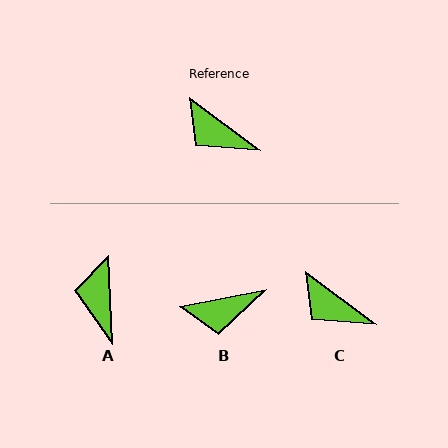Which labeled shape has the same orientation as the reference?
C.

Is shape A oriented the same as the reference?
No, it is off by about 51 degrees.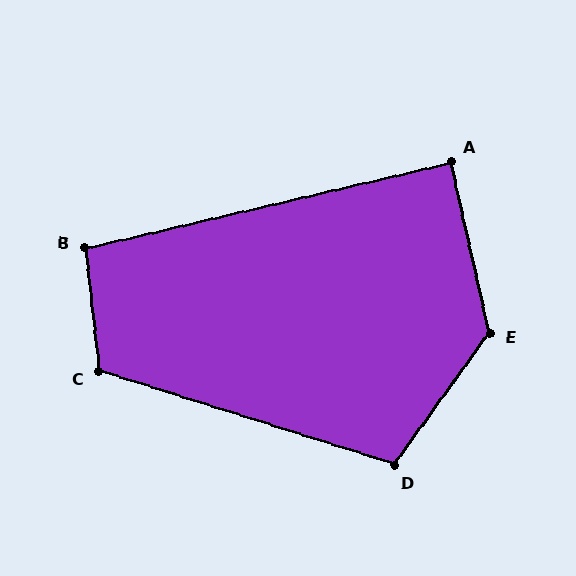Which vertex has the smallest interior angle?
A, at approximately 89 degrees.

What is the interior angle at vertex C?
Approximately 114 degrees (obtuse).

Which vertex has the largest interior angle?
E, at approximately 132 degrees.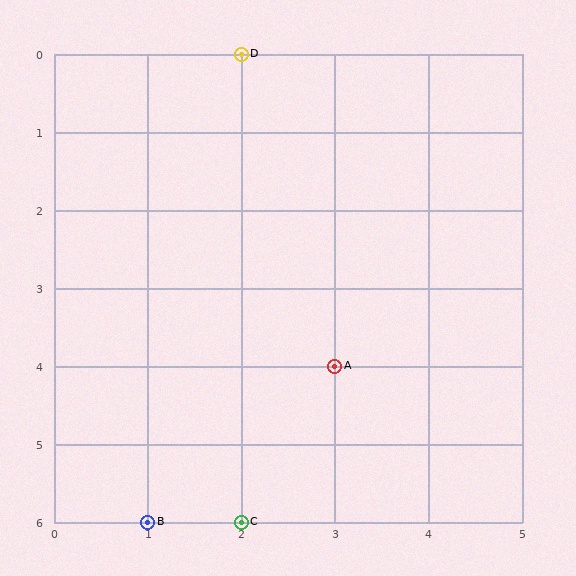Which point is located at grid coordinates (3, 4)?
Point A is at (3, 4).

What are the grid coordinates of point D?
Point D is at grid coordinates (2, 0).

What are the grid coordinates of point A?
Point A is at grid coordinates (3, 4).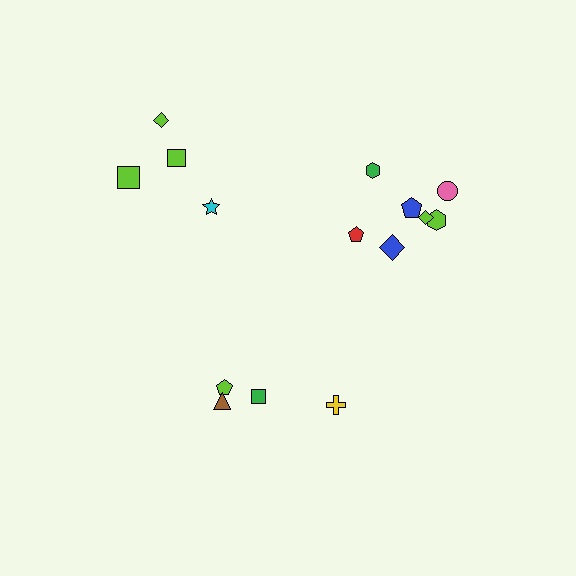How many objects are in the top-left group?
There are 4 objects.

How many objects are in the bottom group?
There are 4 objects.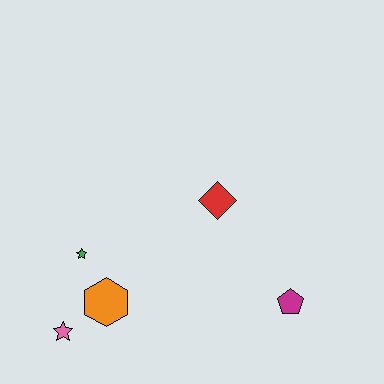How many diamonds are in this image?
There is 1 diamond.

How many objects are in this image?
There are 5 objects.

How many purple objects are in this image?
There are no purple objects.